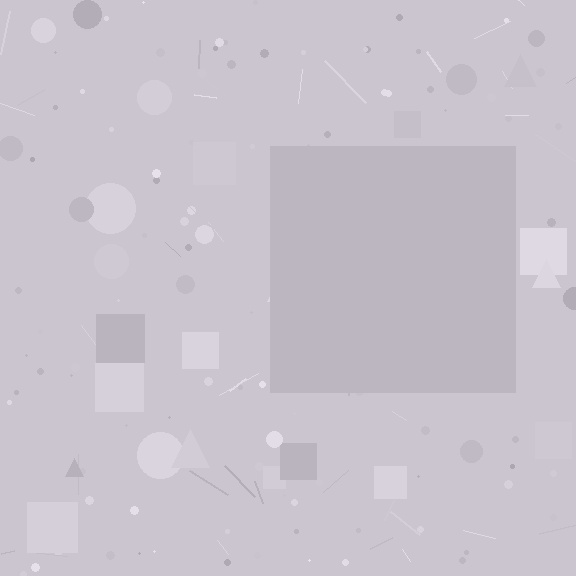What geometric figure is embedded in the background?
A square is embedded in the background.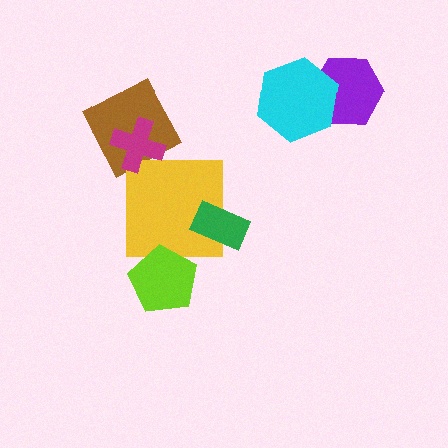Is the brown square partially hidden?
Yes, it is partially covered by another shape.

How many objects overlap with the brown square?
1 object overlaps with the brown square.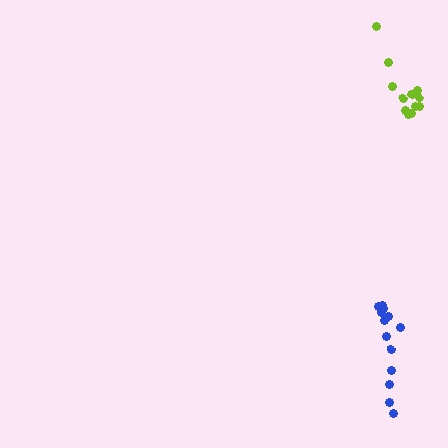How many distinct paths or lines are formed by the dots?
There are 2 distinct paths.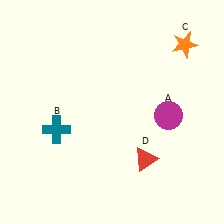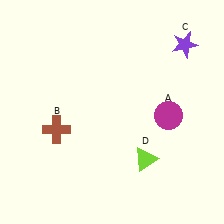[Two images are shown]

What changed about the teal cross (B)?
In Image 1, B is teal. In Image 2, it changed to brown.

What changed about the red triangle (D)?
In Image 1, D is red. In Image 2, it changed to lime.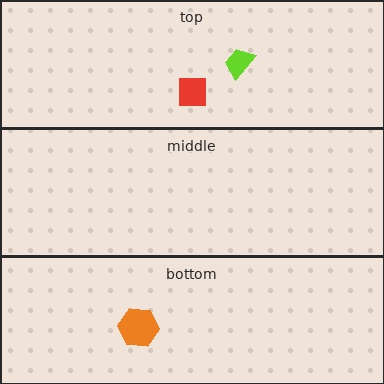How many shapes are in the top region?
2.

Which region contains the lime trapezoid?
The top region.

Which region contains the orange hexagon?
The bottom region.